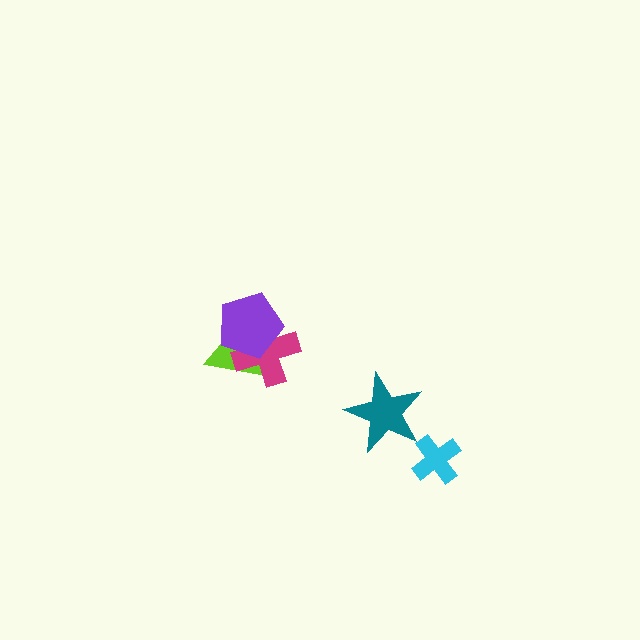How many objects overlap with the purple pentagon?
2 objects overlap with the purple pentagon.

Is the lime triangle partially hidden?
Yes, it is partially covered by another shape.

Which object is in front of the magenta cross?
The purple pentagon is in front of the magenta cross.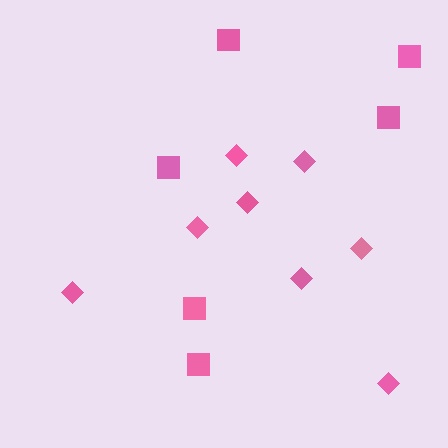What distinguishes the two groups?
There are 2 groups: one group of squares (6) and one group of diamonds (8).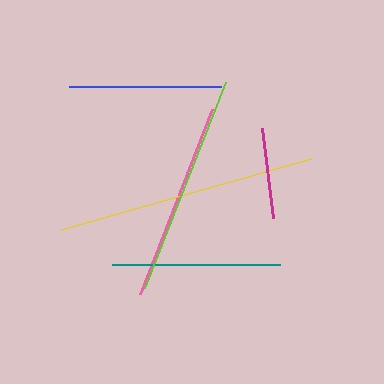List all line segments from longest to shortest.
From longest to shortest: yellow, lime, pink, teal, blue, magenta.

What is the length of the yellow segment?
The yellow segment is approximately 260 pixels long.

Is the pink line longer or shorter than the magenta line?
The pink line is longer than the magenta line.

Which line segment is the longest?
The yellow line is the longest at approximately 260 pixels.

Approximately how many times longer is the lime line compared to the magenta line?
The lime line is approximately 2.5 times the length of the magenta line.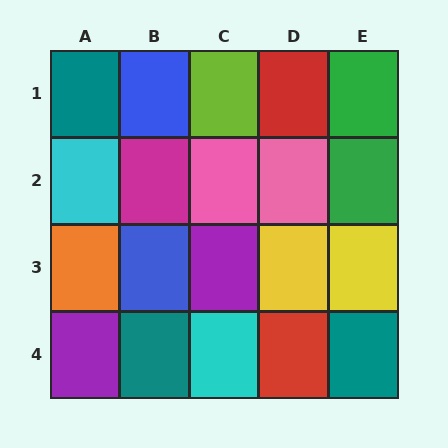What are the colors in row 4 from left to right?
Purple, teal, cyan, red, teal.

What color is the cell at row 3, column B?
Blue.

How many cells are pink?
2 cells are pink.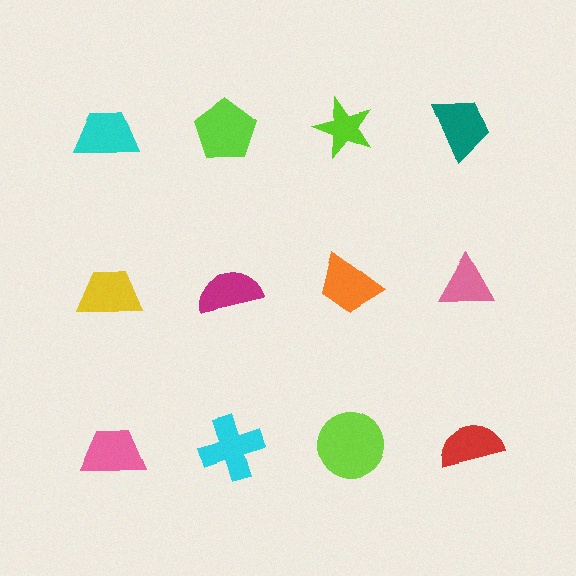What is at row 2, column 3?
An orange trapezoid.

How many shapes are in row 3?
4 shapes.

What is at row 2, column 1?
A yellow trapezoid.